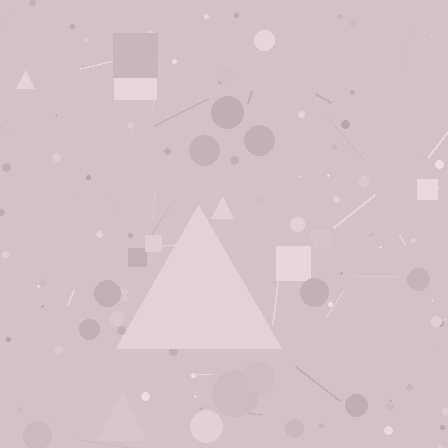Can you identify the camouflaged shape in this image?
The camouflaged shape is a triangle.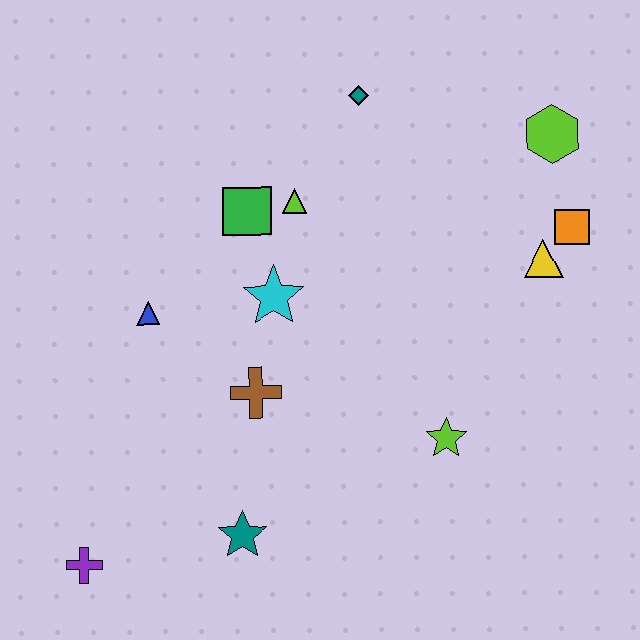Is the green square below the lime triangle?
Yes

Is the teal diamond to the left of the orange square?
Yes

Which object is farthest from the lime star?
The purple cross is farthest from the lime star.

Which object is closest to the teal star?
The brown cross is closest to the teal star.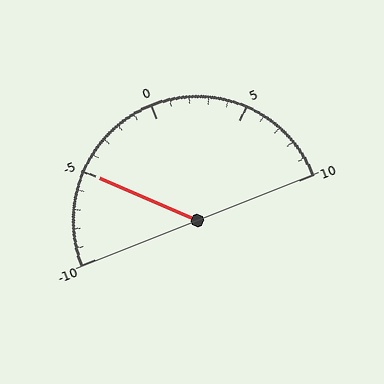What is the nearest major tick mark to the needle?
The nearest major tick mark is -5.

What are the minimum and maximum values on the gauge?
The gauge ranges from -10 to 10.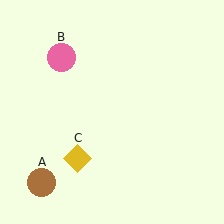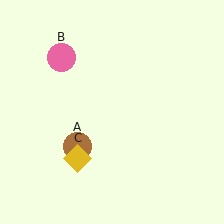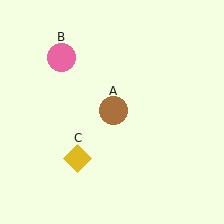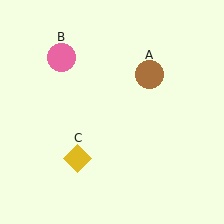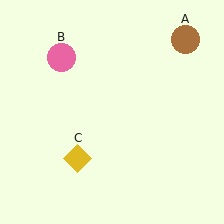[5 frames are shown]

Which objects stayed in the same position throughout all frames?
Pink circle (object B) and yellow diamond (object C) remained stationary.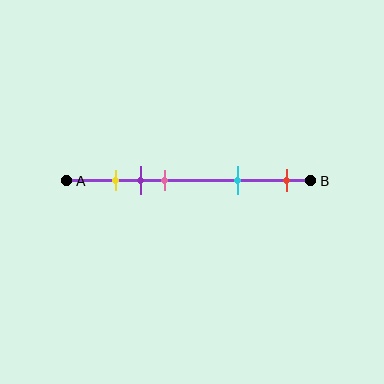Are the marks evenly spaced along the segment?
No, the marks are not evenly spaced.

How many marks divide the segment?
There are 5 marks dividing the segment.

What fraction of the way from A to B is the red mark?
The red mark is approximately 90% (0.9) of the way from A to B.